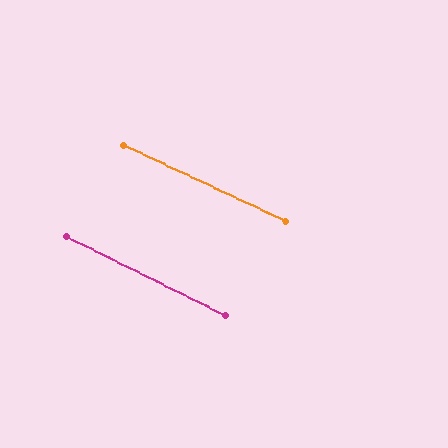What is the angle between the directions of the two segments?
Approximately 2 degrees.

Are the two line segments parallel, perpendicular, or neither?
Parallel — their directions differ by only 1.6°.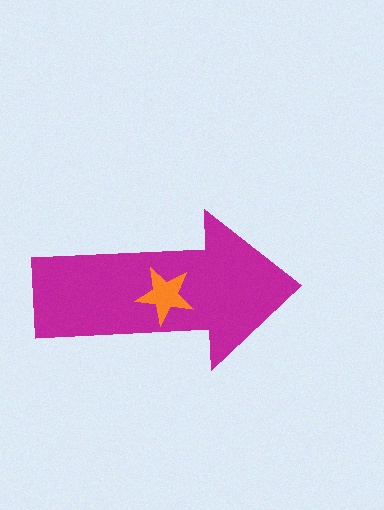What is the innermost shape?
The orange star.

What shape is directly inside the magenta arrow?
The orange star.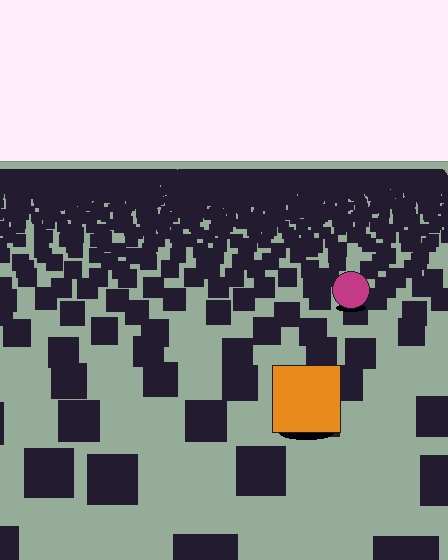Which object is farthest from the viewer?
The magenta circle is farthest from the viewer. It appears smaller and the ground texture around it is denser.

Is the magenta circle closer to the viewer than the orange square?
No. The orange square is closer — you can tell from the texture gradient: the ground texture is coarser near it.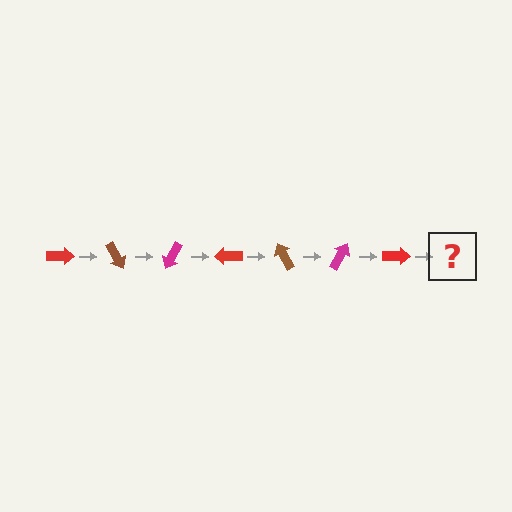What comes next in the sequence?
The next element should be a brown arrow, rotated 420 degrees from the start.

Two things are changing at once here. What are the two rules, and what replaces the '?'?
The two rules are that it rotates 60 degrees each step and the color cycles through red, brown, and magenta. The '?' should be a brown arrow, rotated 420 degrees from the start.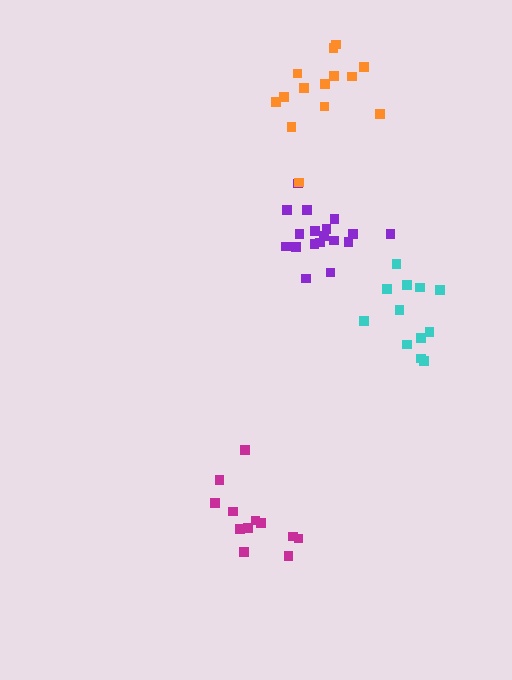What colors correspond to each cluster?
The clusters are colored: purple, orange, cyan, magenta.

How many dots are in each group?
Group 1: 18 dots, Group 2: 14 dots, Group 3: 12 dots, Group 4: 12 dots (56 total).